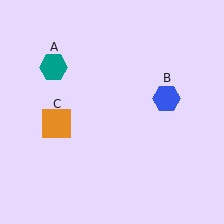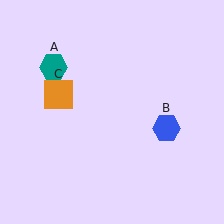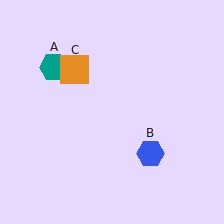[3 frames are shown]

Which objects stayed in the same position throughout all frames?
Teal hexagon (object A) remained stationary.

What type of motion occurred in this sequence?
The blue hexagon (object B), orange square (object C) rotated clockwise around the center of the scene.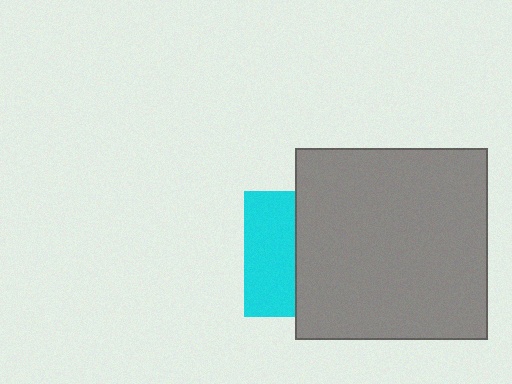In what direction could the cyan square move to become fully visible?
The cyan square could move left. That would shift it out from behind the gray square entirely.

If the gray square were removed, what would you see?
You would see the complete cyan square.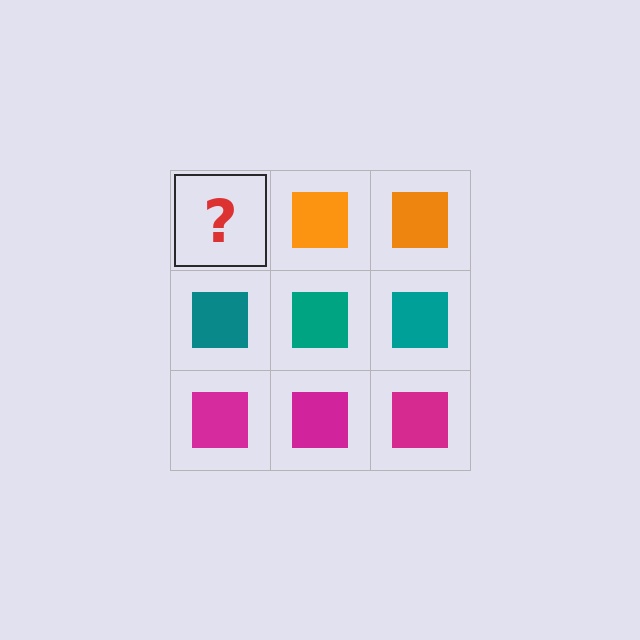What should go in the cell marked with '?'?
The missing cell should contain an orange square.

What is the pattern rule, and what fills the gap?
The rule is that each row has a consistent color. The gap should be filled with an orange square.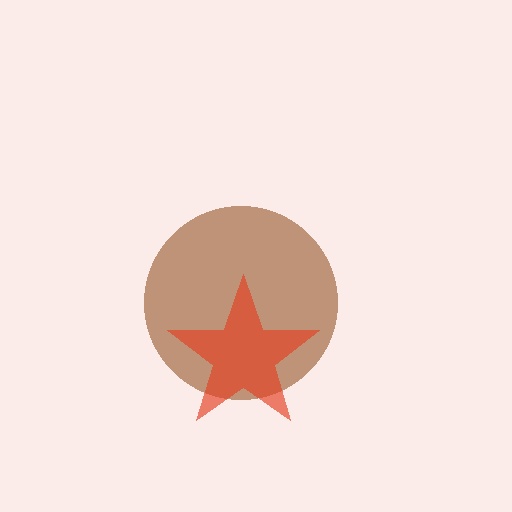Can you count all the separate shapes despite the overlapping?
Yes, there are 2 separate shapes.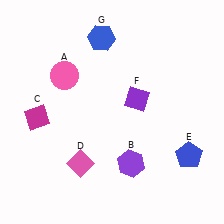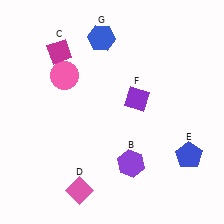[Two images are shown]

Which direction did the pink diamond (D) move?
The pink diamond (D) moved down.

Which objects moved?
The objects that moved are: the magenta diamond (C), the pink diamond (D).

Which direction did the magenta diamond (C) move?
The magenta diamond (C) moved up.